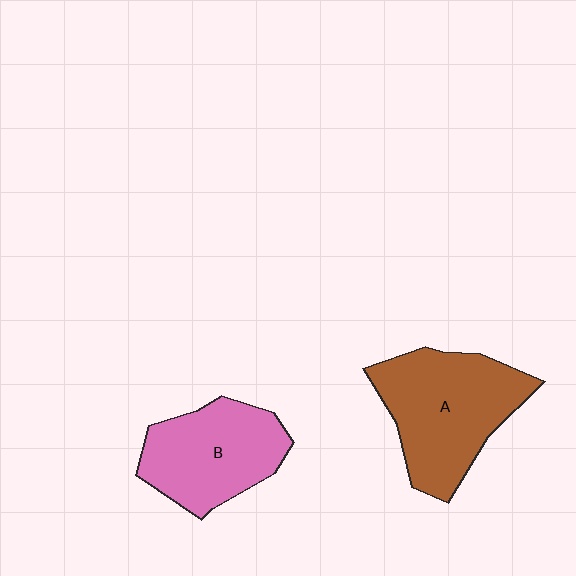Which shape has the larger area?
Shape A (brown).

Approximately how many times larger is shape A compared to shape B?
Approximately 1.2 times.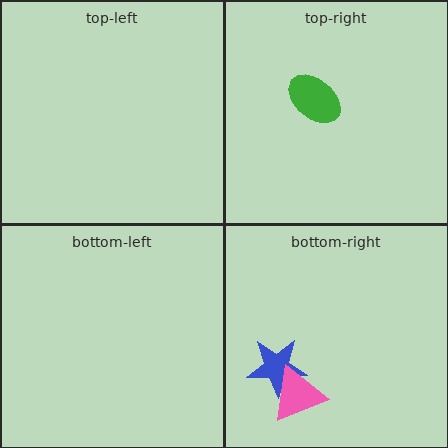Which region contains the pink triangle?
The bottom-right region.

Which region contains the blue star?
The bottom-right region.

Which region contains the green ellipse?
The top-right region.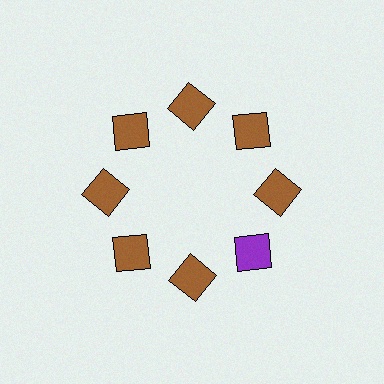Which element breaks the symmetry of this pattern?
The purple square at roughly the 4 o'clock position breaks the symmetry. All other shapes are brown squares.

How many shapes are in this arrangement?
There are 8 shapes arranged in a ring pattern.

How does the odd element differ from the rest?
It has a different color: purple instead of brown.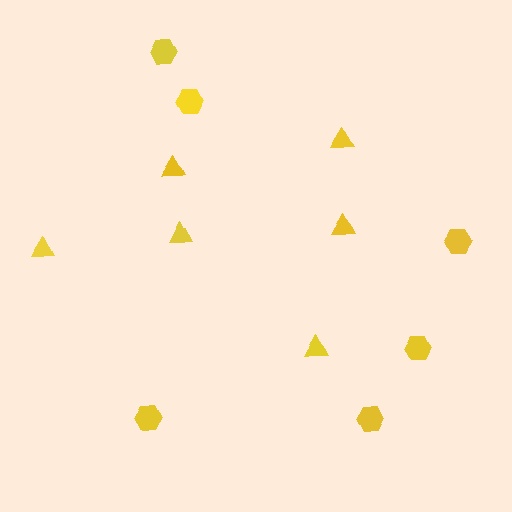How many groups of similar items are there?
There are 2 groups: one group of triangles (6) and one group of hexagons (6).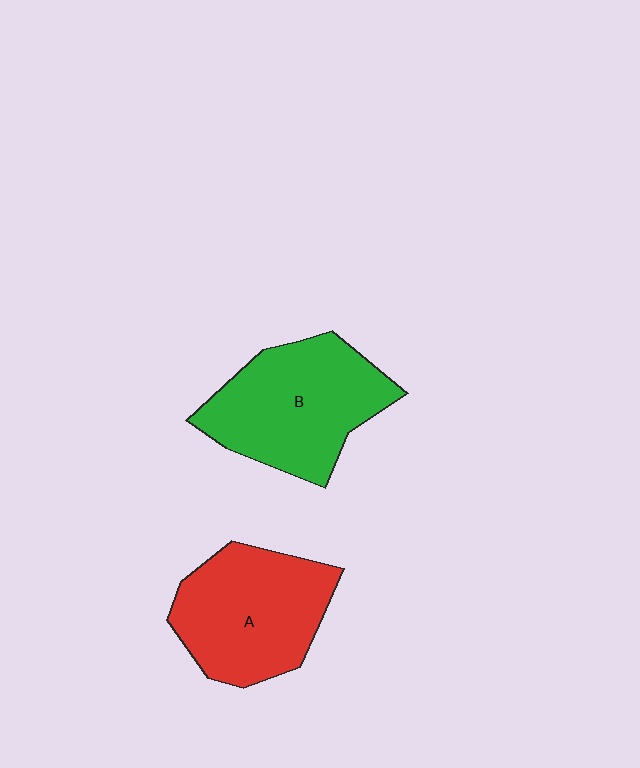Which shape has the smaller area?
Shape A (red).